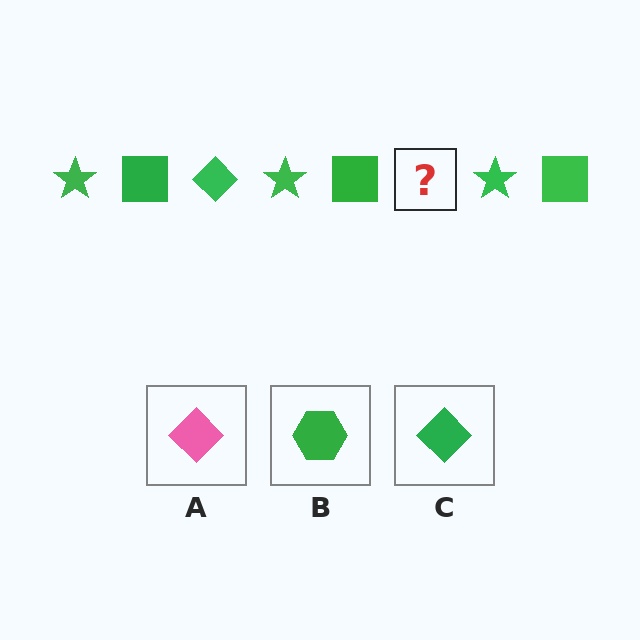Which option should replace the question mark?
Option C.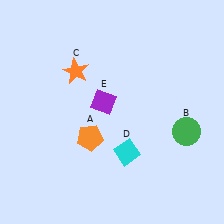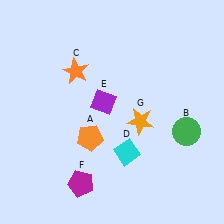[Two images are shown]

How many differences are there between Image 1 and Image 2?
There are 2 differences between the two images.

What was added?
A magenta pentagon (F), an orange star (G) were added in Image 2.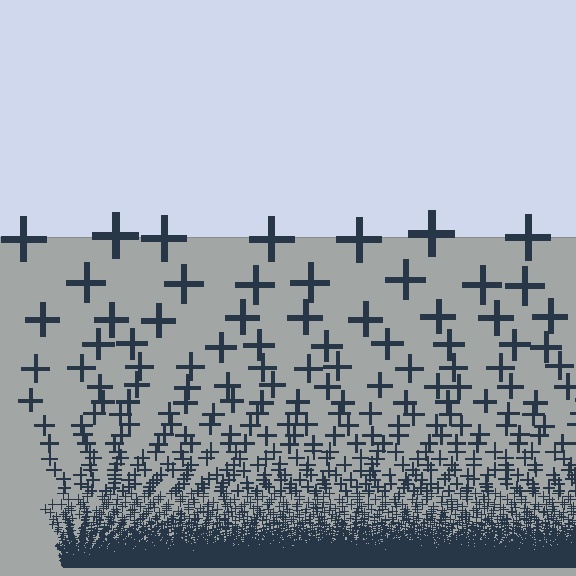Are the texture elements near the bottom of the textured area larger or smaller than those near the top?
Smaller. The gradient is inverted — elements near the bottom are smaller and denser.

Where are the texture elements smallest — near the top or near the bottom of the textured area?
Near the bottom.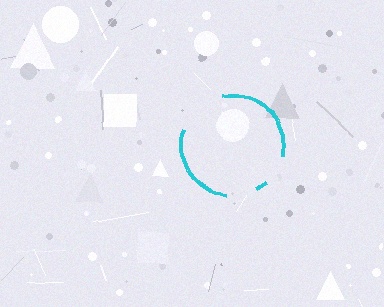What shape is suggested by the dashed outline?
The dashed outline suggests a circle.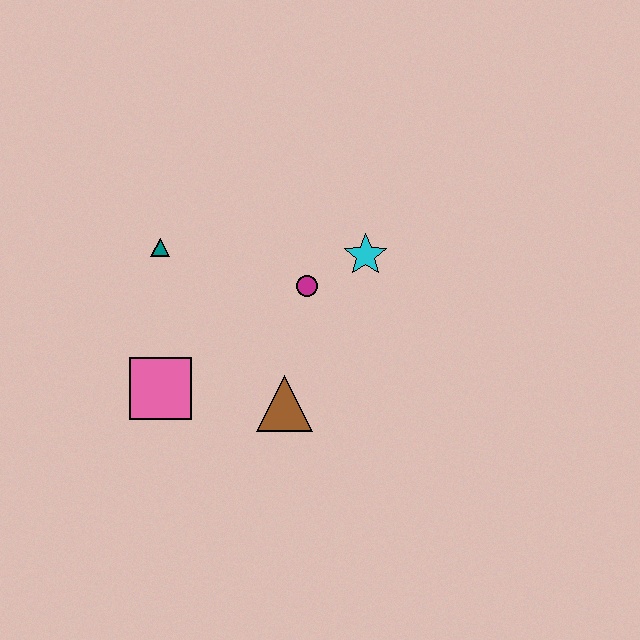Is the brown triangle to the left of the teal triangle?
No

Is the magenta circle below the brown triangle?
No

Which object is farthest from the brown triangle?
The teal triangle is farthest from the brown triangle.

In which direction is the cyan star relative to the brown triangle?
The cyan star is above the brown triangle.